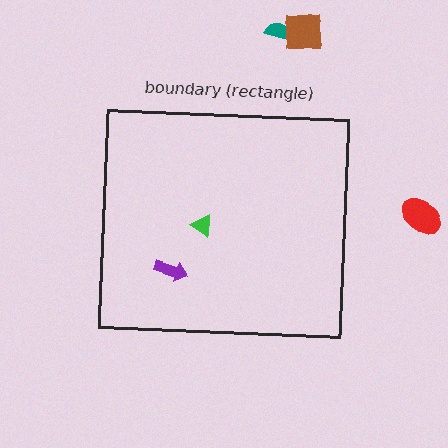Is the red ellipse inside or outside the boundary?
Outside.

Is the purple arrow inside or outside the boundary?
Inside.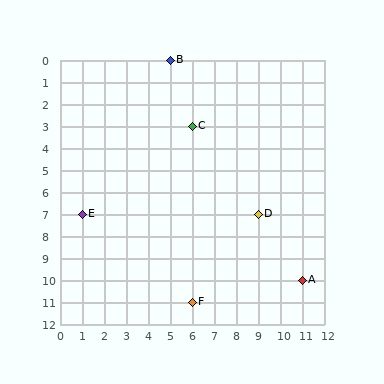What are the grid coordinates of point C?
Point C is at grid coordinates (6, 3).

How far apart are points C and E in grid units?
Points C and E are 5 columns and 4 rows apart (about 6.4 grid units diagonally).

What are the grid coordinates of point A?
Point A is at grid coordinates (11, 10).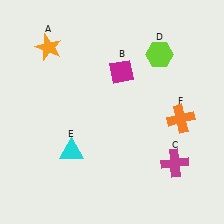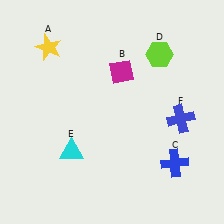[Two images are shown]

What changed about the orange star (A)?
In Image 1, A is orange. In Image 2, it changed to yellow.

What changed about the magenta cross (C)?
In Image 1, C is magenta. In Image 2, it changed to blue.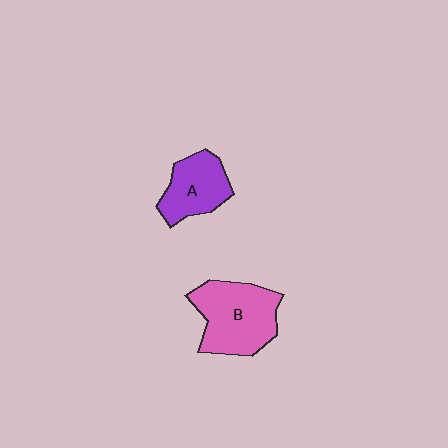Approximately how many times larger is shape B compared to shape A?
Approximately 1.5 times.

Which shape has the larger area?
Shape B (pink).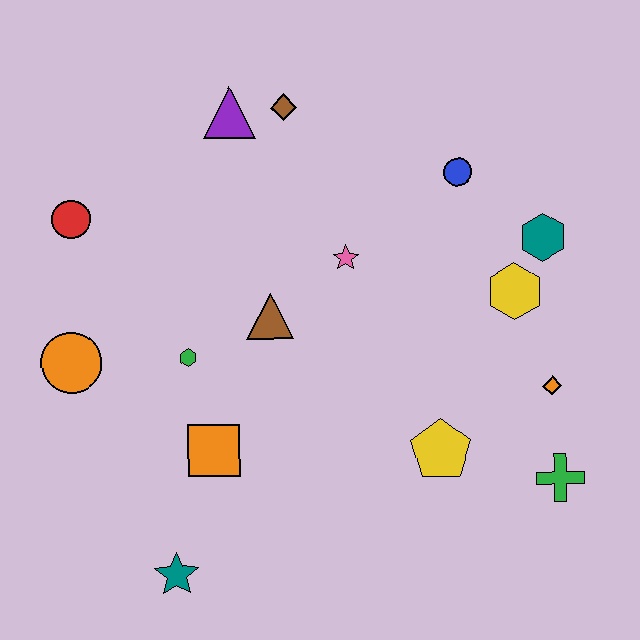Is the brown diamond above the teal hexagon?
Yes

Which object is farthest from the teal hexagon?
The teal star is farthest from the teal hexagon.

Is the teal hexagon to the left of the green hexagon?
No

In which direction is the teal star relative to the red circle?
The teal star is below the red circle.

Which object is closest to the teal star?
The orange square is closest to the teal star.